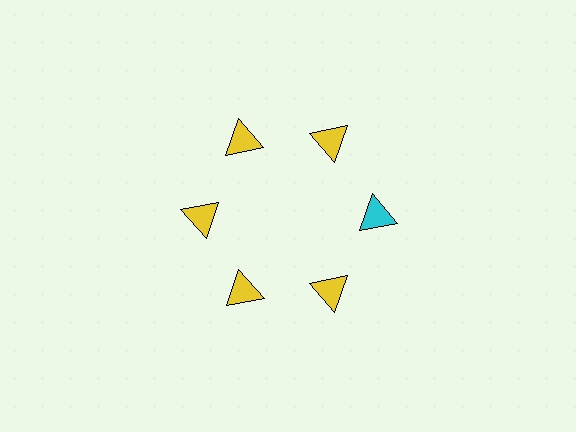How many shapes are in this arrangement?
There are 6 shapes arranged in a ring pattern.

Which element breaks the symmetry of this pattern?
The cyan triangle at roughly the 3 o'clock position breaks the symmetry. All other shapes are yellow triangles.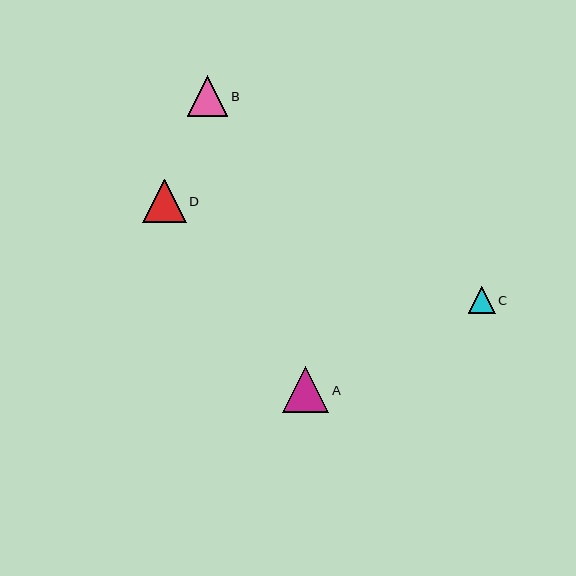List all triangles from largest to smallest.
From largest to smallest: A, D, B, C.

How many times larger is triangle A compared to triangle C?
Triangle A is approximately 1.7 times the size of triangle C.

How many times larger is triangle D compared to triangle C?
Triangle D is approximately 1.6 times the size of triangle C.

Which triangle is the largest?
Triangle A is the largest with a size of approximately 46 pixels.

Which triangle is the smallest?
Triangle C is the smallest with a size of approximately 27 pixels.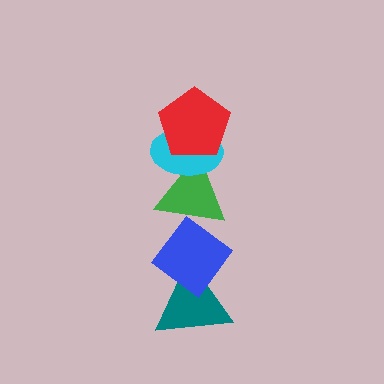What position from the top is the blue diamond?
The blue diamond is 4th from the top.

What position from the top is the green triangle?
The green triangle is 3rd from the top.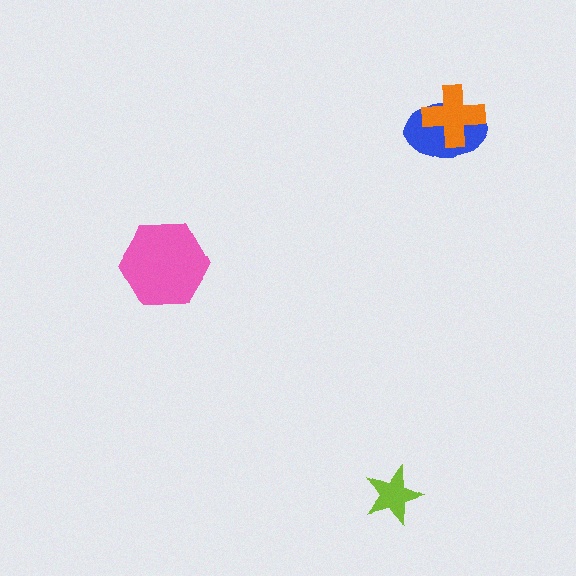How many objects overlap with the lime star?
0 objects overlap with the lime star.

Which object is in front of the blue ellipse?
The orange cross is in front of the blue ellipse.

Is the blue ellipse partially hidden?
Yes, it is partially covered by another shape.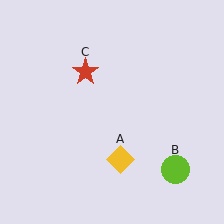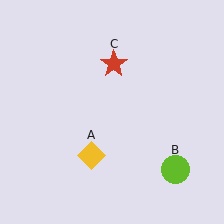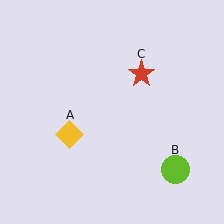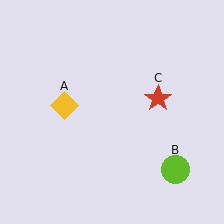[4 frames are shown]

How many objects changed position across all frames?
2 objects changed position: yellow diamond (object A), red star (object C).